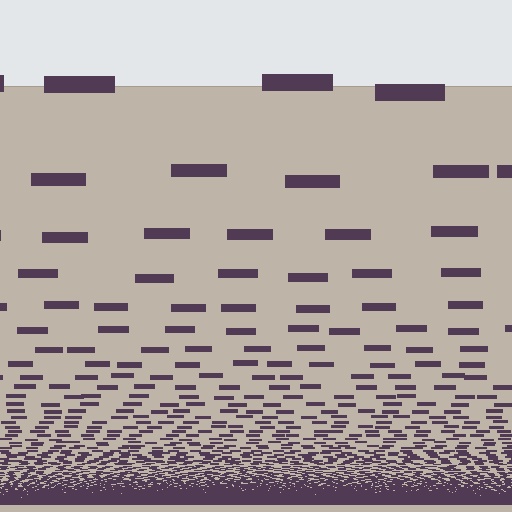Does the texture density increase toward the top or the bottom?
Density increases toward the bottom.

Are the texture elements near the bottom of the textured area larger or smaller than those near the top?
Smaller. The gradient is inverted — elements near the bottom are smaller and denser.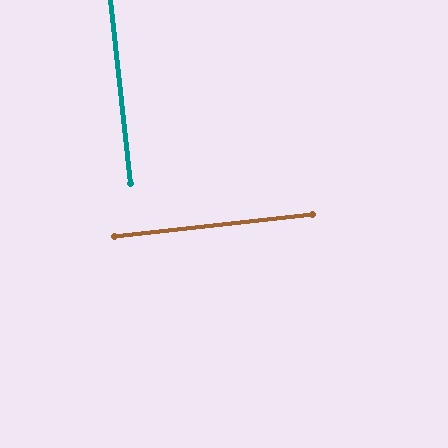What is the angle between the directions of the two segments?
Approximately 90 degrees.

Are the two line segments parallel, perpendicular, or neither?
Perpendicular — they meet at approximately 90°.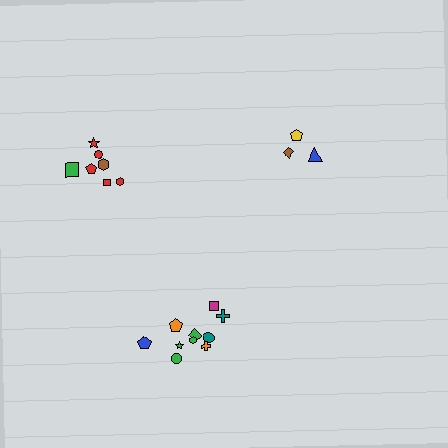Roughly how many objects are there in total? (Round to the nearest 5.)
Roughly 20 objects in total.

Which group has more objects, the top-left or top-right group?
The top-left group.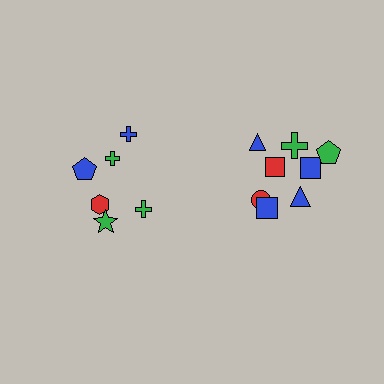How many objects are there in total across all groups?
There are 14 objects.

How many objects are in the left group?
There are 6 objects.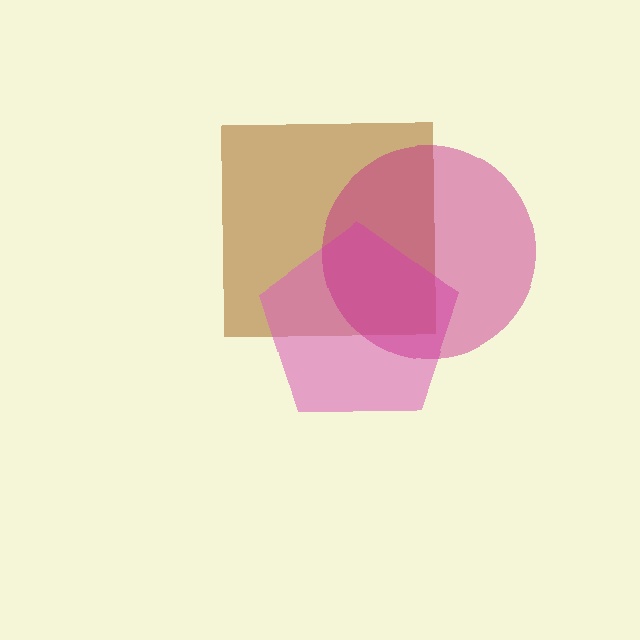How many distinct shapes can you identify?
There are 3 distinct shapes: a brown square, a pink pentagon, a magenta circle.